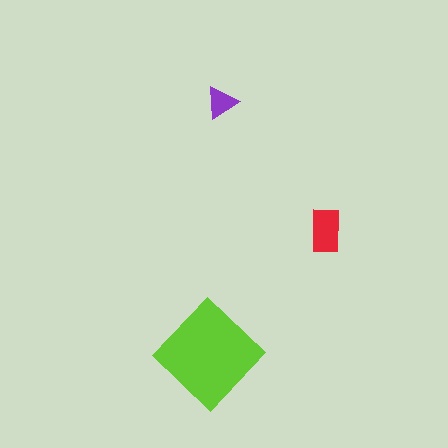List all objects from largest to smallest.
The lime diamond, the red rectangle, the purple triangle.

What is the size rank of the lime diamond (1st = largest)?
1st.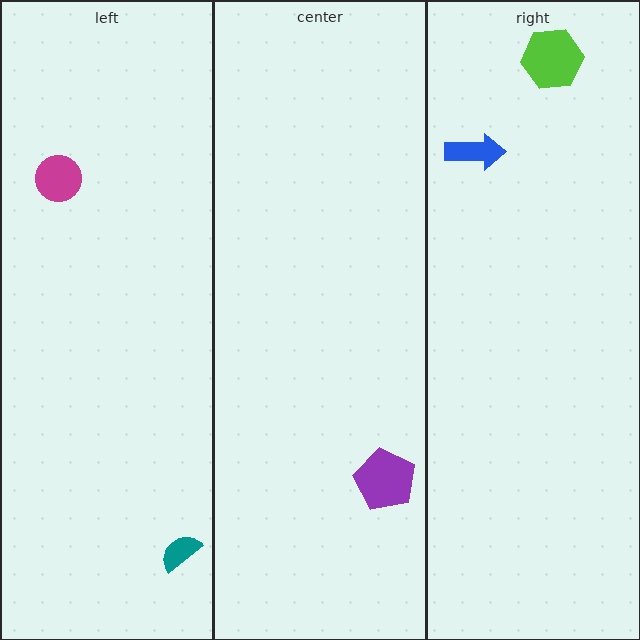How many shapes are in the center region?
1.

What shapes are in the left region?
The magenta circle, the teal semicircle.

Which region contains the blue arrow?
The right region.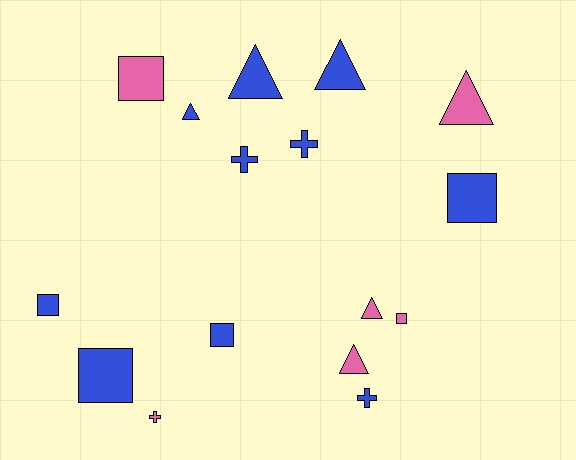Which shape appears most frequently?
Triangle, with 6 objects.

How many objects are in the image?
There are 16 objects.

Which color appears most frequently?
Blue, with 10 objects.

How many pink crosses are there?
There is 1 pink cross.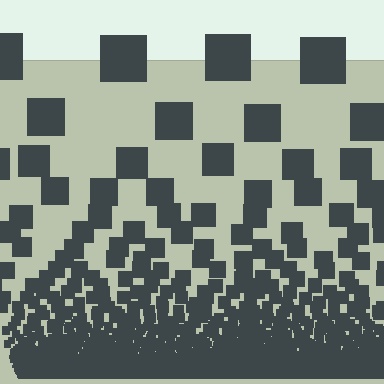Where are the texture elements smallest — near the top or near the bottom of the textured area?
Near the bottom.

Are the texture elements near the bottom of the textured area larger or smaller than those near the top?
Smaller. The gradient is inverted — elements near the bottom are smaller and denser.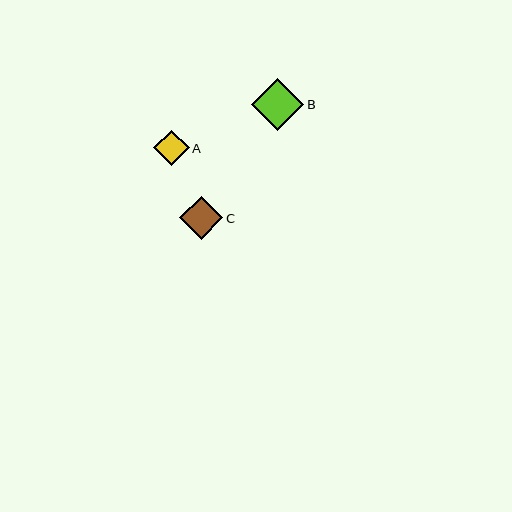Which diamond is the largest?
Diamond B is the largest with a size of approximately 52 pixels.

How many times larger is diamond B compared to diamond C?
Diamond B is approximately 1.2 times the size of diamond C.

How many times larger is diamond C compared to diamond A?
Diamond C is approximately 1.2 times the size of diamond A.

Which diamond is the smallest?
Diamond A is the smallest with a size of approximately 35 pixels.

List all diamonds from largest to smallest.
From largest to smallest: B, C, A.